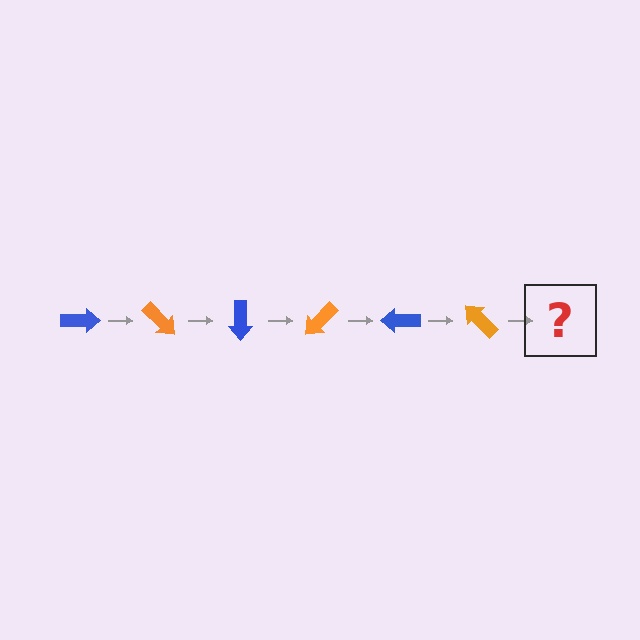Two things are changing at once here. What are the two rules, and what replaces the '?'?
The two rules are that it rotates 45 degrees each step and the color cycles through blue and orange. The '?' should be a blue arrow, rotated 270 degrees from the start.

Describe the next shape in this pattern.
It should be a blue arrow, rotated 270 degrees from the start.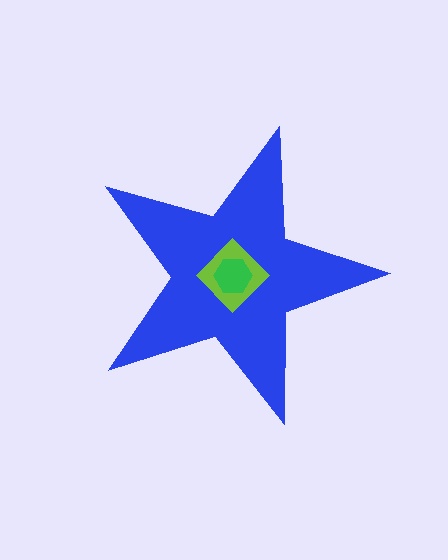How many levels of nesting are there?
3.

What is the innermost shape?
The green hexagon.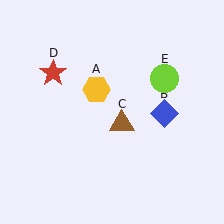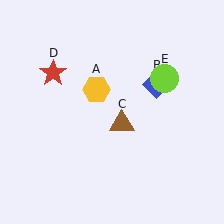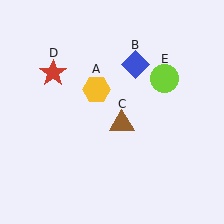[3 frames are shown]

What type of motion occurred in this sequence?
The blue diamond (object B) rotated counterclockwise around the center of the scene.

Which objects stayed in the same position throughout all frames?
Yellow hexagon (object A) and brown triangle (object C) and red star (object D) and lime circle (object E) remained stationary.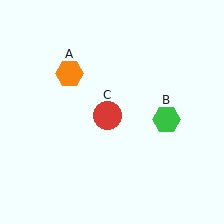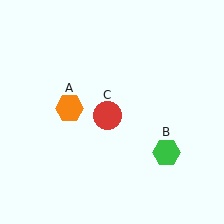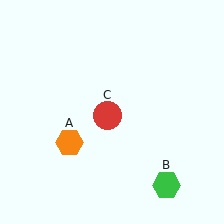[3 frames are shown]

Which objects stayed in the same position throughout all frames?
Red circle (object C) remained stationary.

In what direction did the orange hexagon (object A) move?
The orange hexagon (object A) moved down.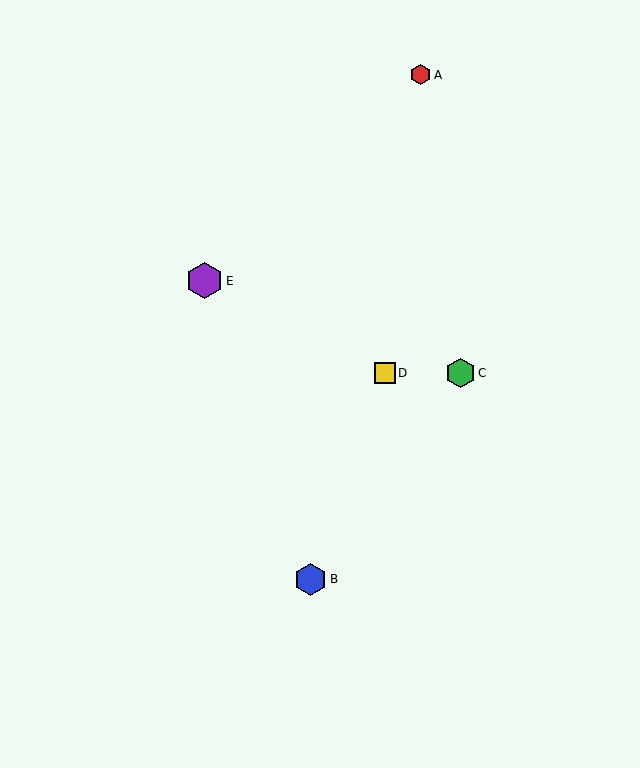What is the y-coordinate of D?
Object D is at y≈373.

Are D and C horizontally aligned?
Yes, both are at y≈373.